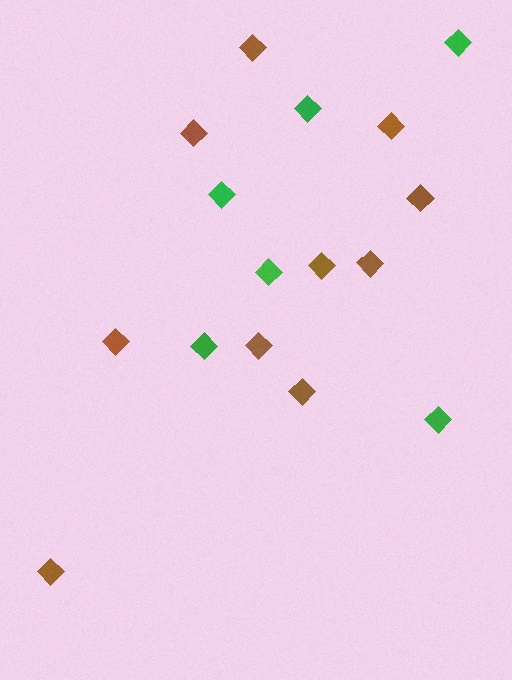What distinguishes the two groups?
There are 2 groups: one group of brown diamonds (10) and one group of green diamonds (6).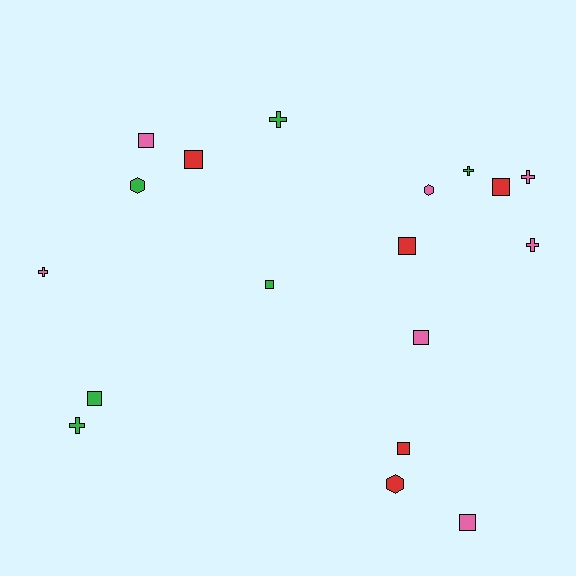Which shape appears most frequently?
Square, with 9 objects.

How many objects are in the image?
There are 18 objects.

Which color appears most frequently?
Pink, with 7 objects.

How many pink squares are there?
There are 3 pink squares.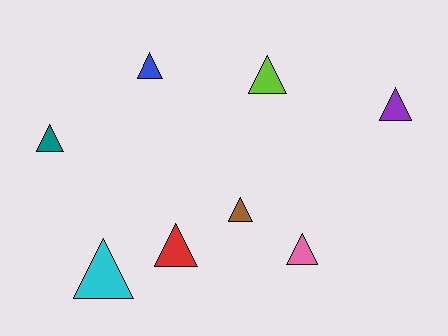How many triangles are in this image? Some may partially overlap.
There are 8 triangles.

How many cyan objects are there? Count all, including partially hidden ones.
There is 1 cyan object.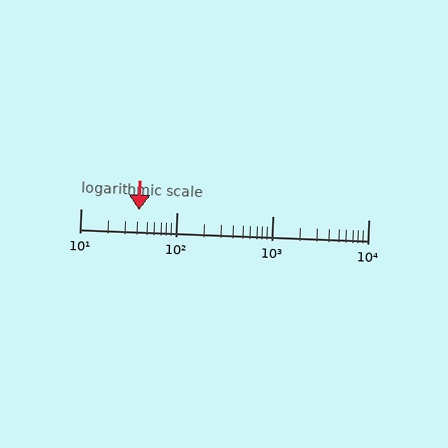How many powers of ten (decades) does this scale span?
The scale spans 3 decades, from 10 to 10000.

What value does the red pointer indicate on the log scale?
The pointer indicates approximately 41.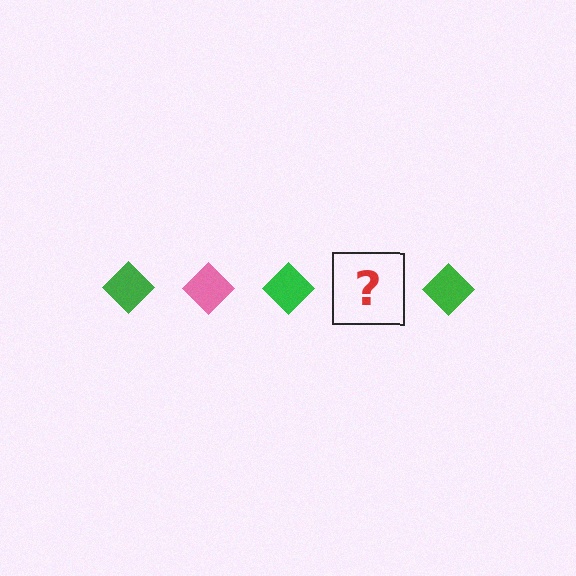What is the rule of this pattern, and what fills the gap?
The rule is that the pattern cycles through green, pink diamonds. The gap should be filled with a pink diamond.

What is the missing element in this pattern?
The missing element is a pink diamond.